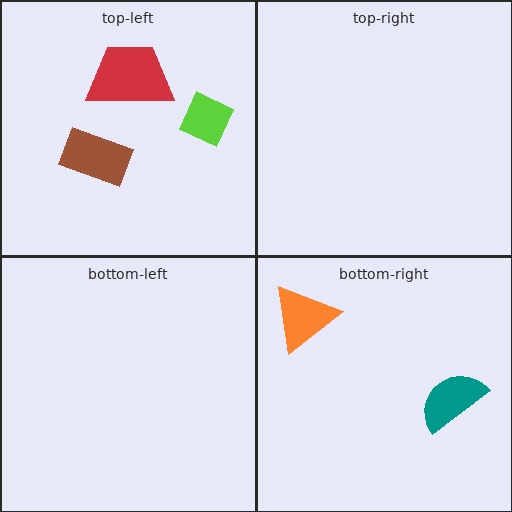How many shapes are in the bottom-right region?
2.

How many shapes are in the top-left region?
3.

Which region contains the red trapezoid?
The top-left region.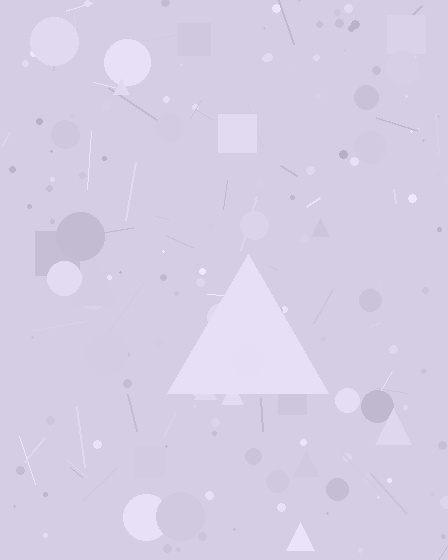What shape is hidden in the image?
A triangle is hidden in the image.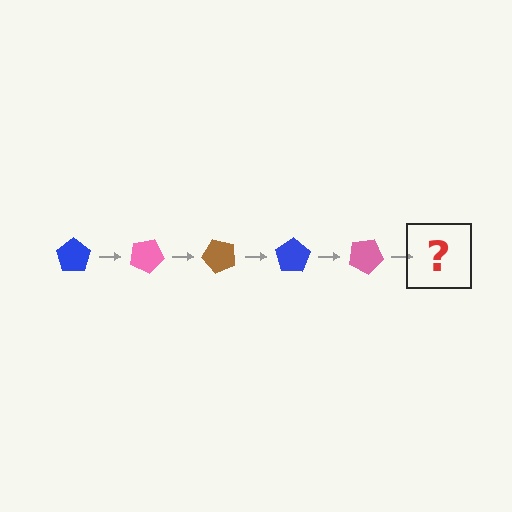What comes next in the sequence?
The next element should be a brown pentagon, rotated 125 degrees from the start.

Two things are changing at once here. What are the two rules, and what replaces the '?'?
The two rules are that it rotates 25 degrees each step and the color cycles through blue, pink, and brown. The '?' should be a brown pentagon, rotated 125 degrees from the start.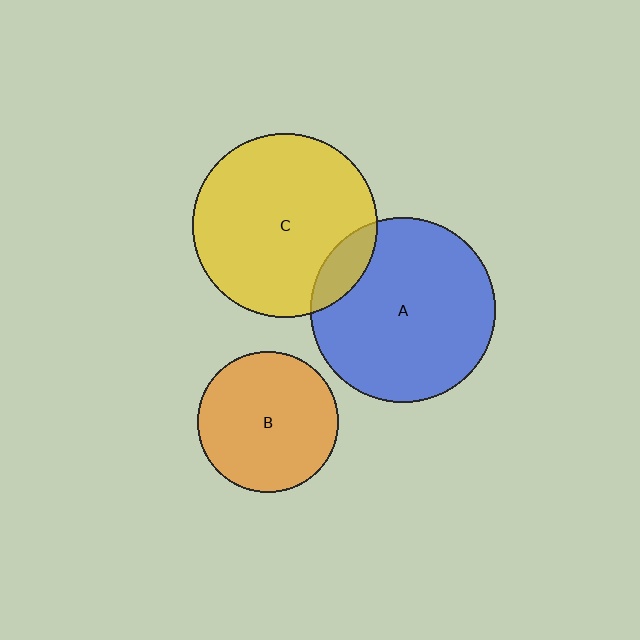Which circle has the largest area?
Circle A (blue).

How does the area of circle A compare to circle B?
Approximately 1.7 times.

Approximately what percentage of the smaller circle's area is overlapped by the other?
Approximately 10%.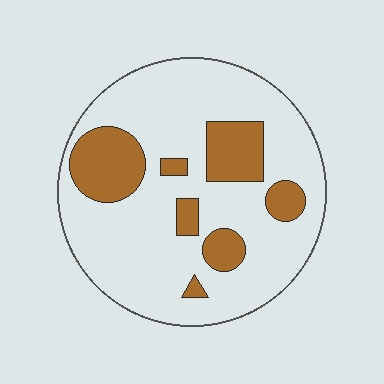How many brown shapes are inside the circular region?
7.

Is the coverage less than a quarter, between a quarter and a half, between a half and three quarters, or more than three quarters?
Less than a quarter.